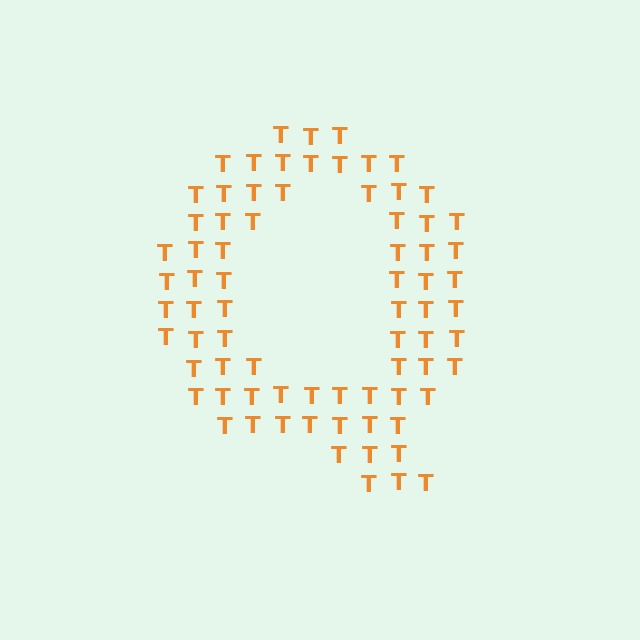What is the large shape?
The large shape is the letter Q.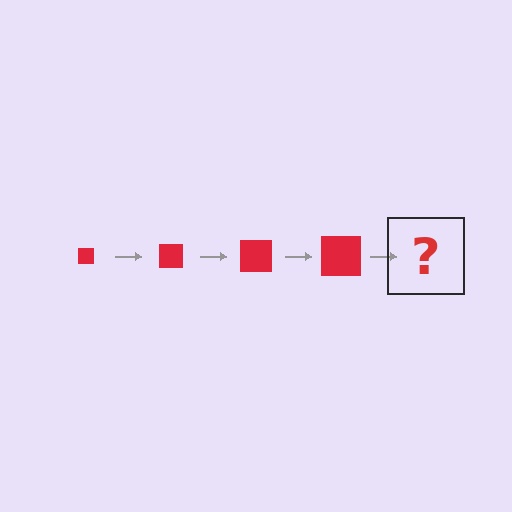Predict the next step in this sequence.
The next step is a red square, larger than the previous one.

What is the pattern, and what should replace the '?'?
The pattern is that the square gets progressively larger each step. The '?' should be a red square, larger than the previous one.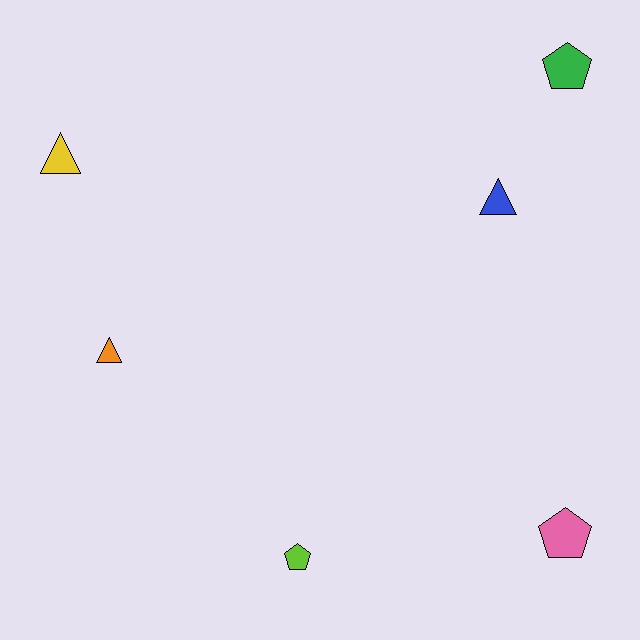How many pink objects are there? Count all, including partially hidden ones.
There is 1 pink object.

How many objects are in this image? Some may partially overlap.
There are 6 objects.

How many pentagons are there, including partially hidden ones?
There are 3 pentagons.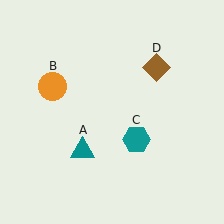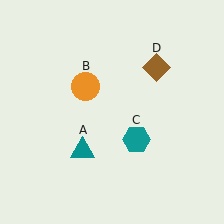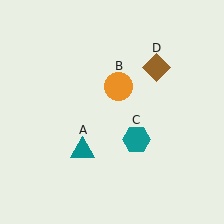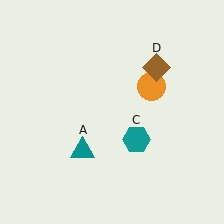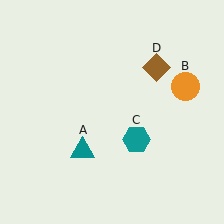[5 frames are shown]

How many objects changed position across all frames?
1 object changed position: orange circle (object B).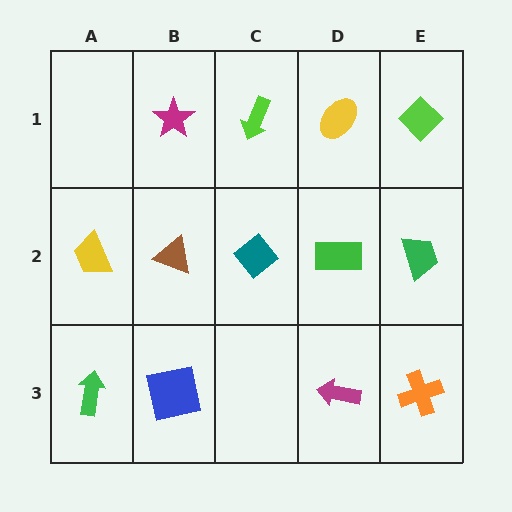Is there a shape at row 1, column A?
No, that cell is empty.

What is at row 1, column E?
A lime diamond.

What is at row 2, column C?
A teal diamond.